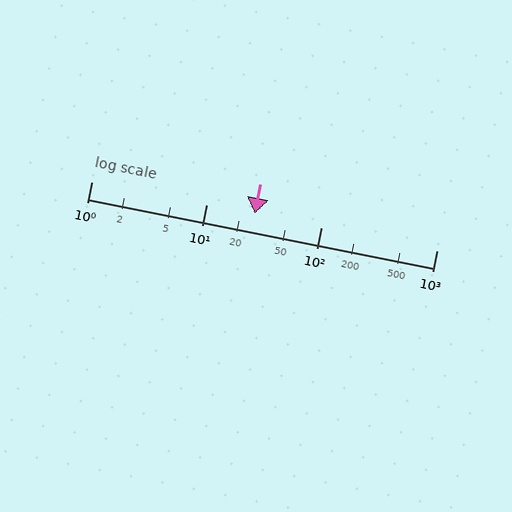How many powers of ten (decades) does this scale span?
The scale spans 3 decades, from 1 to 1000.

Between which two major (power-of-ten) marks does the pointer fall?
The pointer is between 10 and 100.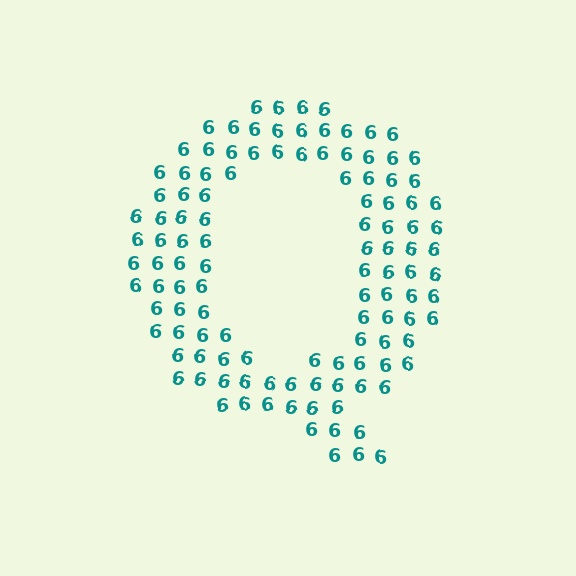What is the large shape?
The large shape is the letter Q.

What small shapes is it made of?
It is made of small digit 6's.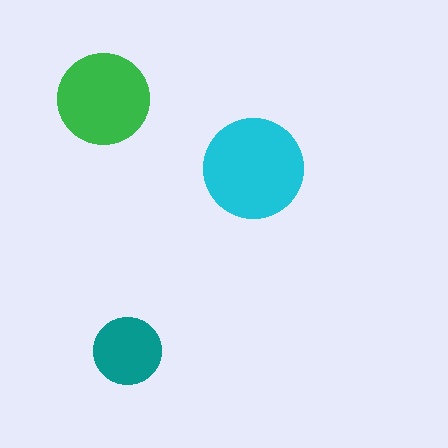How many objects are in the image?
There are 3 objects in the image.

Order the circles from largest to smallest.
the cyan one, the green one, the teal one.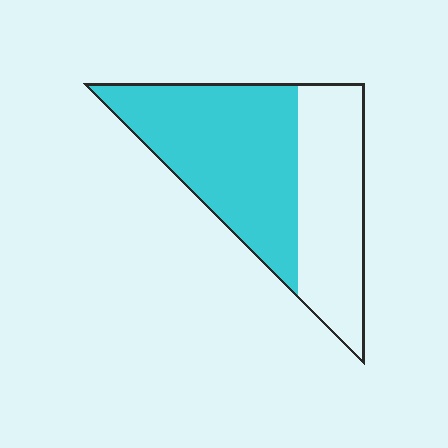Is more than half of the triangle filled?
Yes.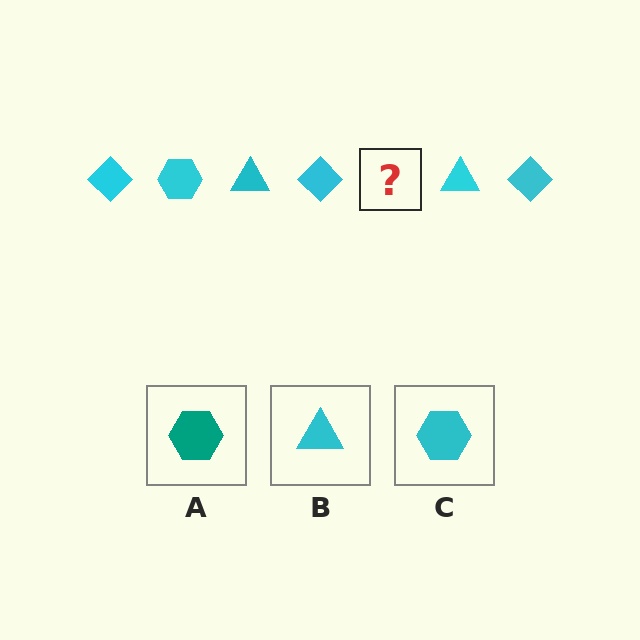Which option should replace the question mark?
Option C.